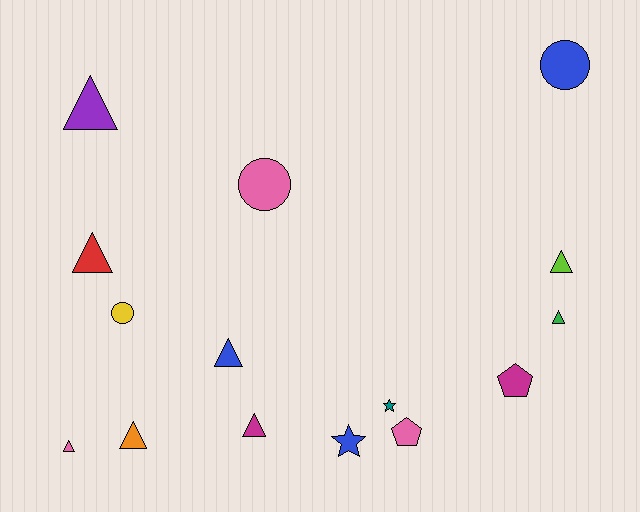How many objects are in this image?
There are 15 objects.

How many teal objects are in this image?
There is 1 teal object.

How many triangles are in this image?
There are 8 triangles.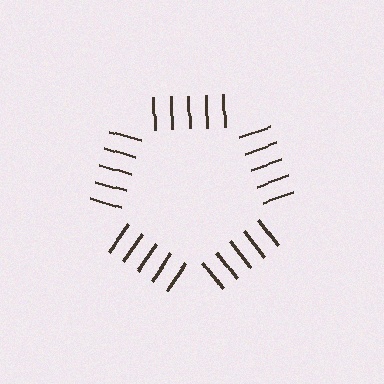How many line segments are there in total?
25 — 5 along each of the 5 edges.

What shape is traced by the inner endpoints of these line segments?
An illusory pentagon — the line segments terminate on its edges but no continuous stroke is drawn.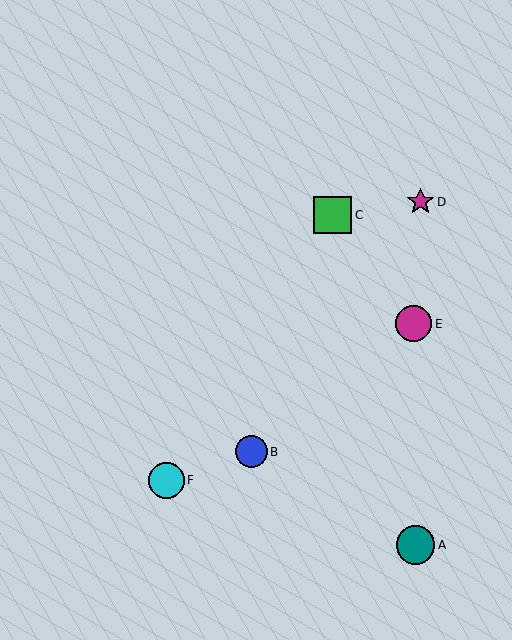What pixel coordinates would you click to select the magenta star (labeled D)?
Click at (420, 202) to select the magenta star D.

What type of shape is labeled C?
Shape C is a green square.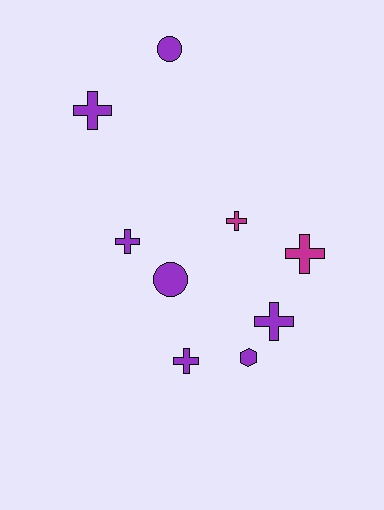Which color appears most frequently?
Purple, with 7 objects.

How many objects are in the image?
There are 9 objects.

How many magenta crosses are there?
There are 2 magenta crosses.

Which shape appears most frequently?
Cross, with 6 objects.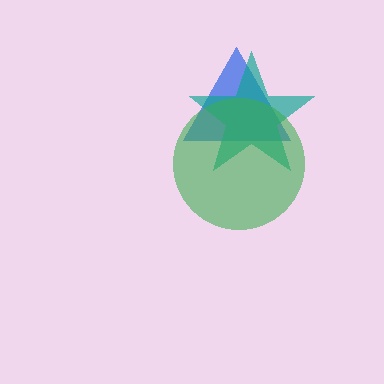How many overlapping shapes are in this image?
There are 3 overlapping shapes in the image.